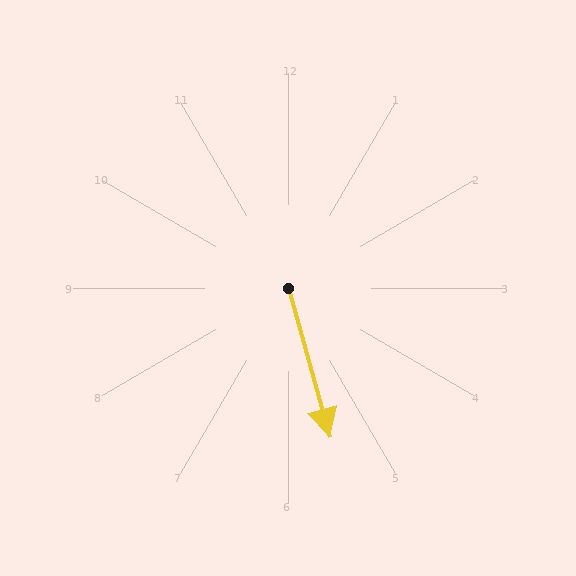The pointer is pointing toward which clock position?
Roughly 5 o'clock.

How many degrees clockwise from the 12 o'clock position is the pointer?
Approximately 164 degrees.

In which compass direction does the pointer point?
South.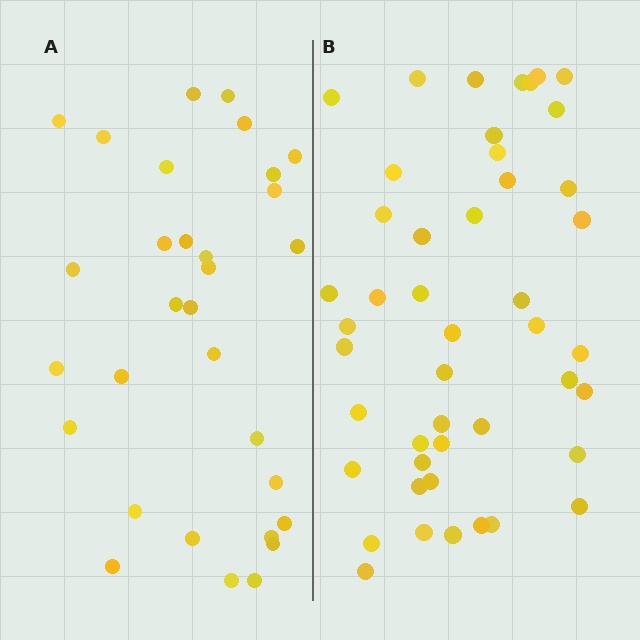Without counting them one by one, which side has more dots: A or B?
Region B (the right region) has more dots.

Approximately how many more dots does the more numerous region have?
Region B has approximately 15 more dots than region A.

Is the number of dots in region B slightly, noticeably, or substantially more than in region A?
Region B has substantially more. The ratio is roughly 1.5 to 1.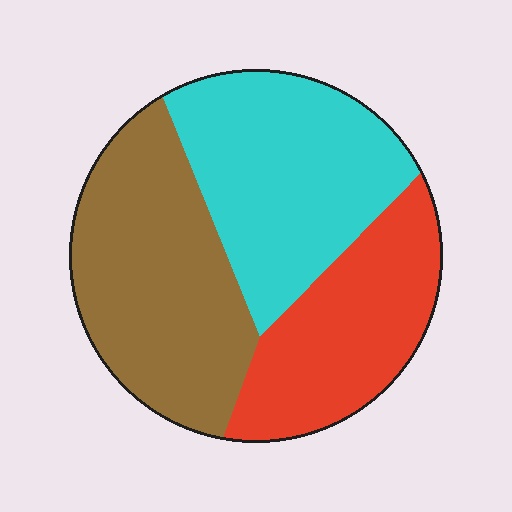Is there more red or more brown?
Brown.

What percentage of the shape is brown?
Brown takes up about three eighths (3/8) of the shape.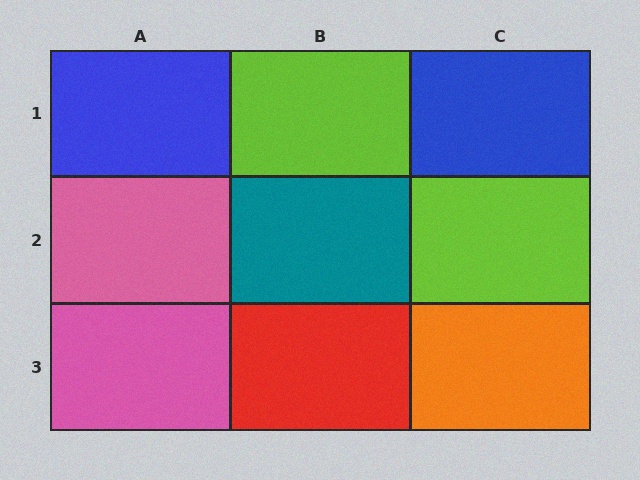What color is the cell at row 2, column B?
Teal.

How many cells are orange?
1 cell is orange.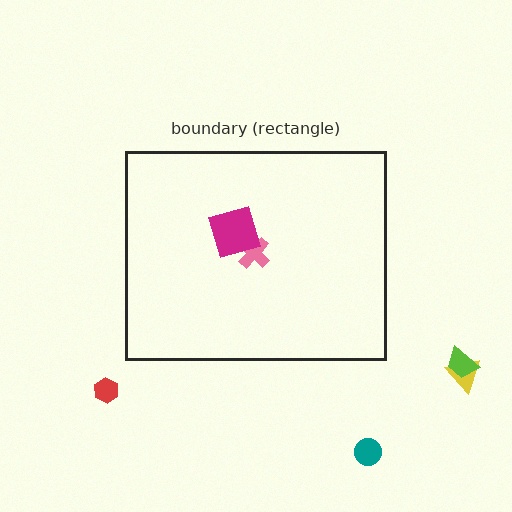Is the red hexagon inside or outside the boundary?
Outside.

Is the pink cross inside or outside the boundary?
Inside.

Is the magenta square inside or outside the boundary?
Inside.